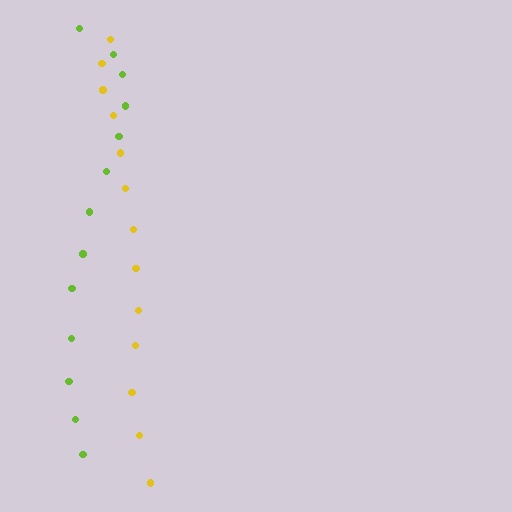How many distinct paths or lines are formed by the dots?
There are 2 distinct paths.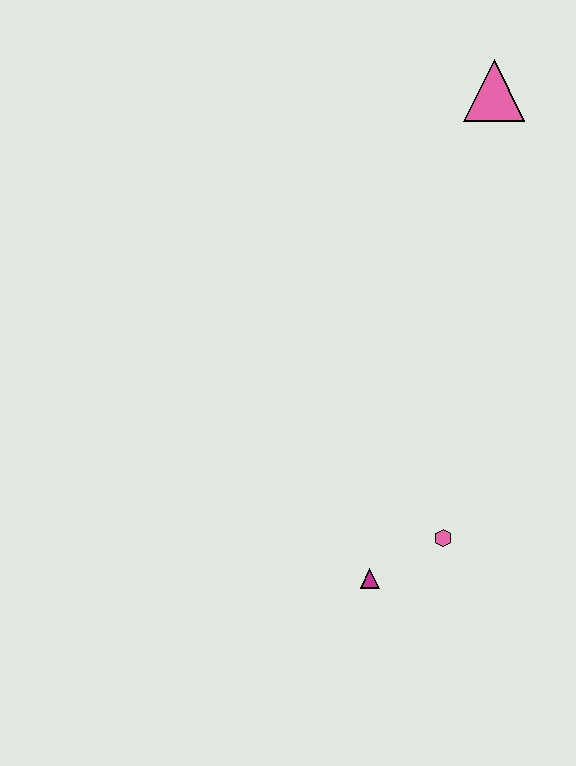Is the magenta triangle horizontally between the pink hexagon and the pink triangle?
No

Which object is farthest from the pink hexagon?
The pink triangle is farthest from the pink hexagon.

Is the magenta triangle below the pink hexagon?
Yes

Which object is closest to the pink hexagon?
The magenta triangle is closest to the pink hexagon.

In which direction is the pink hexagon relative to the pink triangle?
The pink hexagon is below the pink triangle.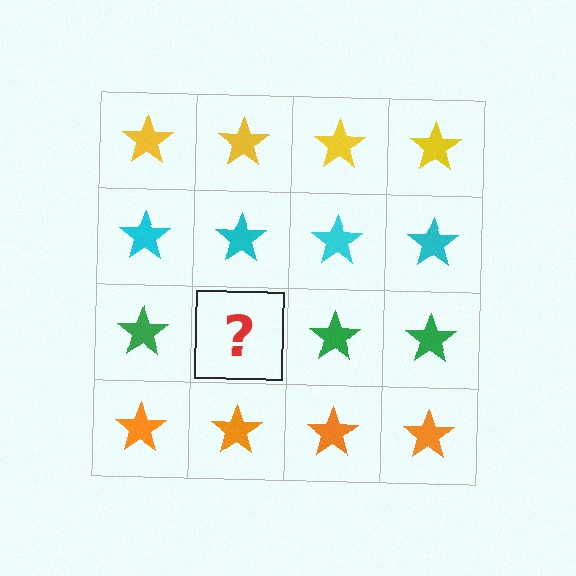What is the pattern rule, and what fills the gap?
The rule is that each row has a consistent color. The gap should be filled with a green star.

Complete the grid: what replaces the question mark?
The question mark should be replaced with a green star.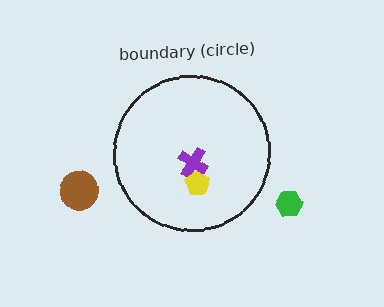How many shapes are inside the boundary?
2 inside, 2 outside.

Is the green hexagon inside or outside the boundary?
Outside.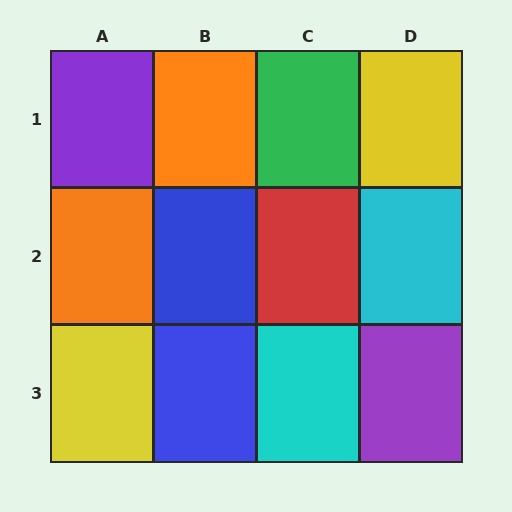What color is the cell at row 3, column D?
Purple.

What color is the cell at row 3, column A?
Yellow.